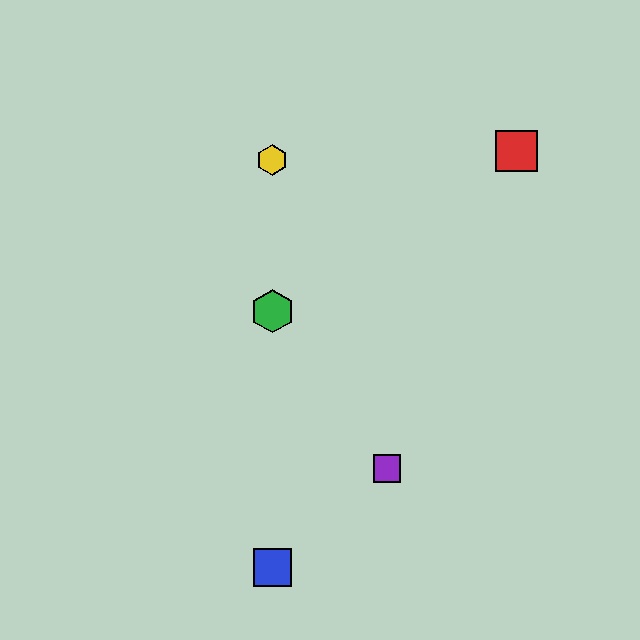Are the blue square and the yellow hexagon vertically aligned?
Yes, both are at x≈272.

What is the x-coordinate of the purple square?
The purple square is at x≈387.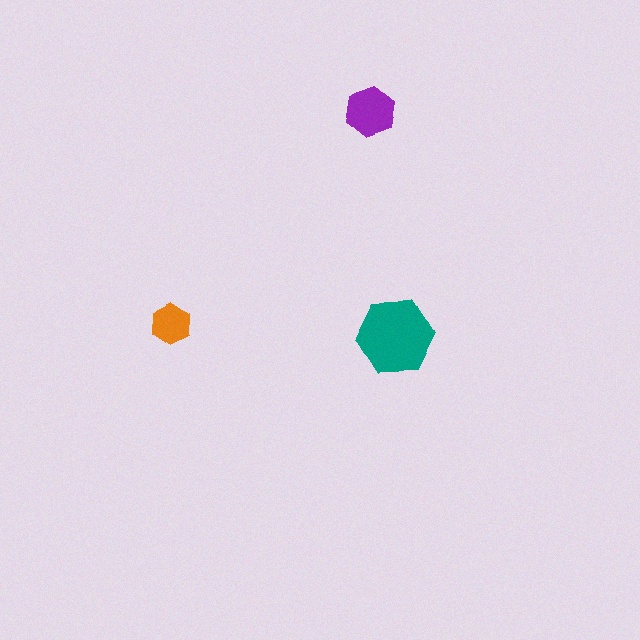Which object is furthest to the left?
The orange hexagon is leftmost.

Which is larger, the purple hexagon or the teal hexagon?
The teal one.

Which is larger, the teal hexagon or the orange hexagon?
The teal one.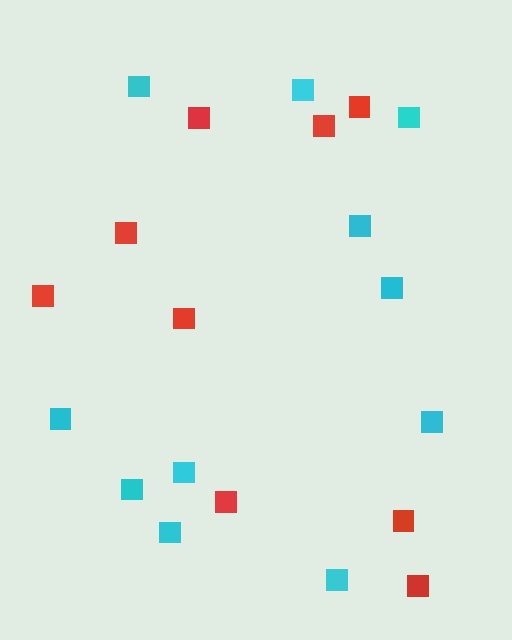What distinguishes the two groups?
There are 2 groups: one group of cyan squares (11) and one group of red squares (9).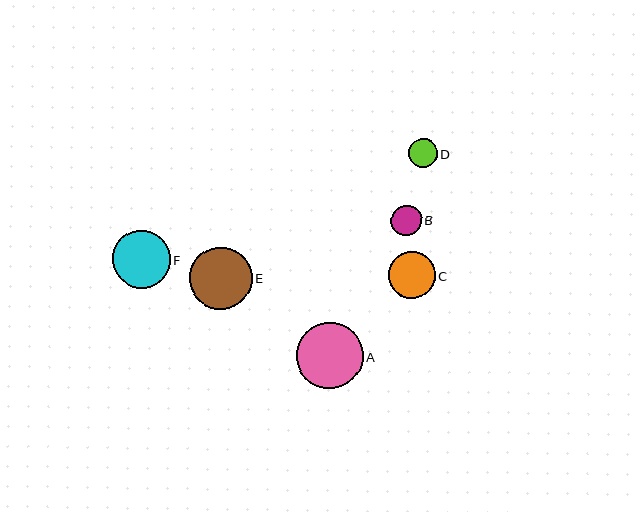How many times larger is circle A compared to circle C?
Circle A is approximately 1.4 times the size of circle C.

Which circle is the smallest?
Circle D is the smallest with a size of approximately 28 pixels.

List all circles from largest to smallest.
From largest to smallest: A, E, F, C, B, D.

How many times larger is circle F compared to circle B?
Circle F is approximately 1.9 times the size of circle B.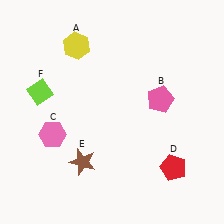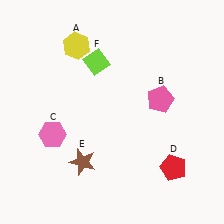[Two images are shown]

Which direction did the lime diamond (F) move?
The lime diamond (F) moved right.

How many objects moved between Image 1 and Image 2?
1 object moved between the two images.